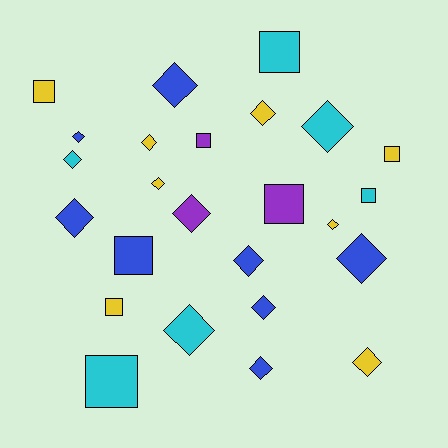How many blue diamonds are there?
There are 7 blue diamonds.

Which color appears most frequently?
Blue, with 8 objects.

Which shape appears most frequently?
Diamond, with 16 objects.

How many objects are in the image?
There are 25 objects.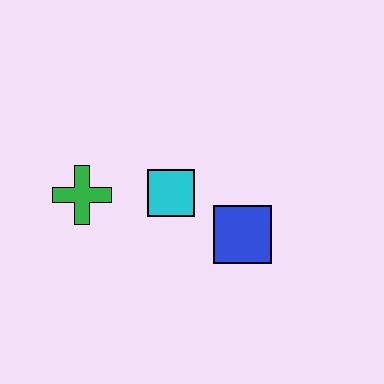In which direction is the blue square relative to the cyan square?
The blue square is to the right of the cyan square.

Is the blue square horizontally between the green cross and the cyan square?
No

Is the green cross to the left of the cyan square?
Yes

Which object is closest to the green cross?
The cyan square is closest to the green cross.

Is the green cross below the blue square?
No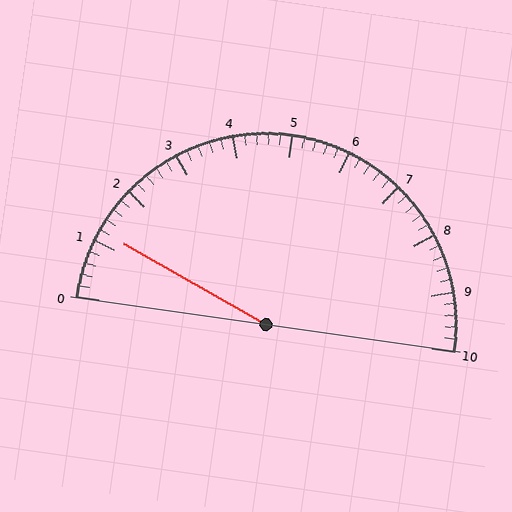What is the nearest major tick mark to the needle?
The nearest major tick mark is 1.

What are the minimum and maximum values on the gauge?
The gauge ranges from 0 to 10.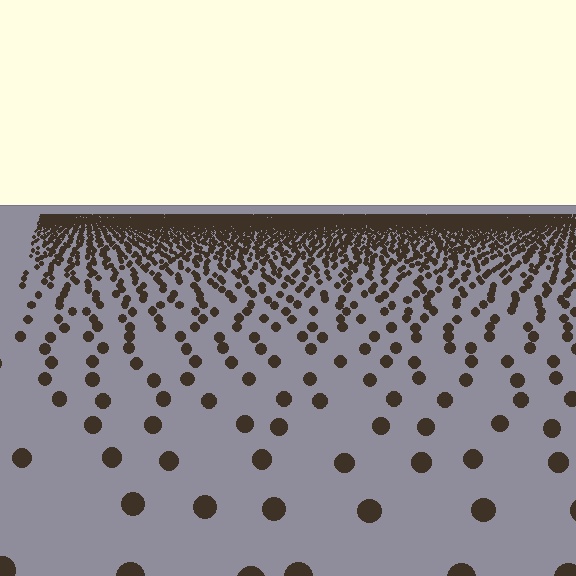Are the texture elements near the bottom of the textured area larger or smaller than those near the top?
Larger. Near the bottom, elements are closer to the viewer and appear at a bigger on-screen size.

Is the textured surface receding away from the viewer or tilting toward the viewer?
The surface is receding away from the viewer. Texture elements get smaller and denser toward the top.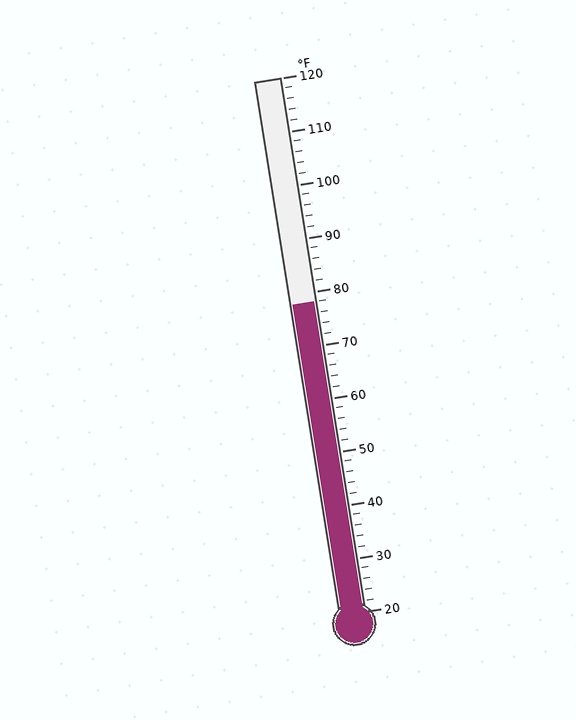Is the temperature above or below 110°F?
The temperature is below 110°F.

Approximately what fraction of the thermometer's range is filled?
The thermometer is filled to approximately 60% of its range.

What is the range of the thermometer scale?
The thermometer scale ranges from 20°F to 120°F.